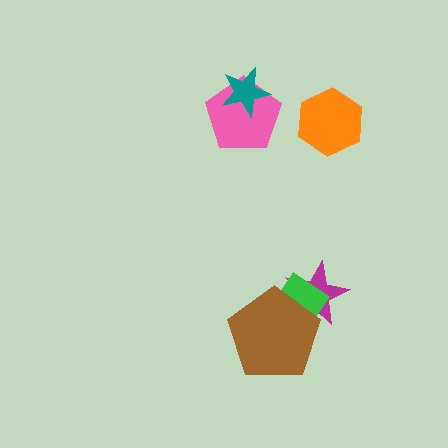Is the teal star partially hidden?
No, no other shape covers it.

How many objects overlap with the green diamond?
2 objects overlap with the green diamond.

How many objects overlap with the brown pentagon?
2 objects overlap with the brown pentagon.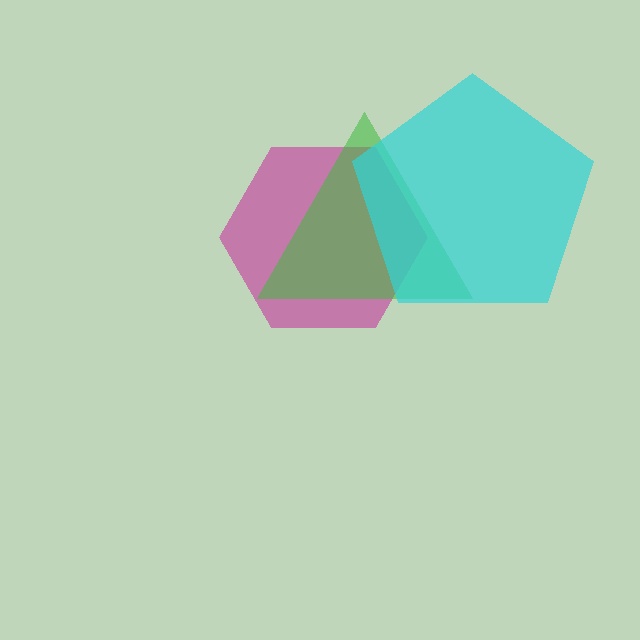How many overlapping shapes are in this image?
There are 3 overlapping shapes in the image.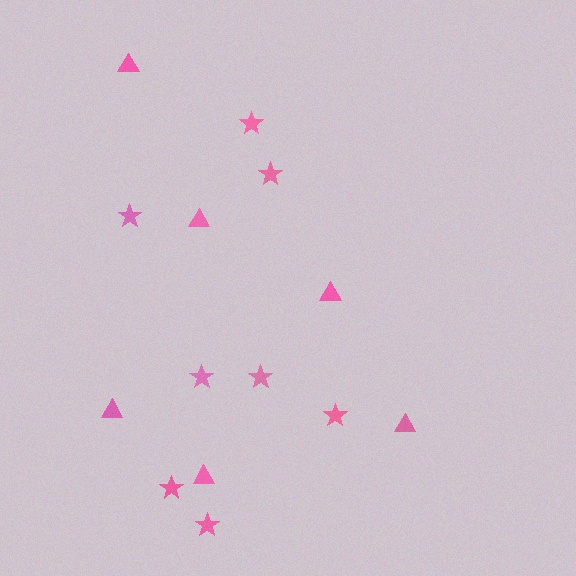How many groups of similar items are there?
There are 2 groups: one group of stars (8) and one group of triangles (6).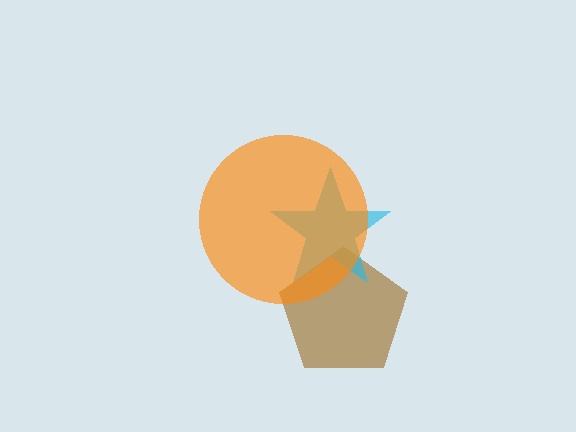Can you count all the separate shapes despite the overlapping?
Yes, there are 3 separate shapes.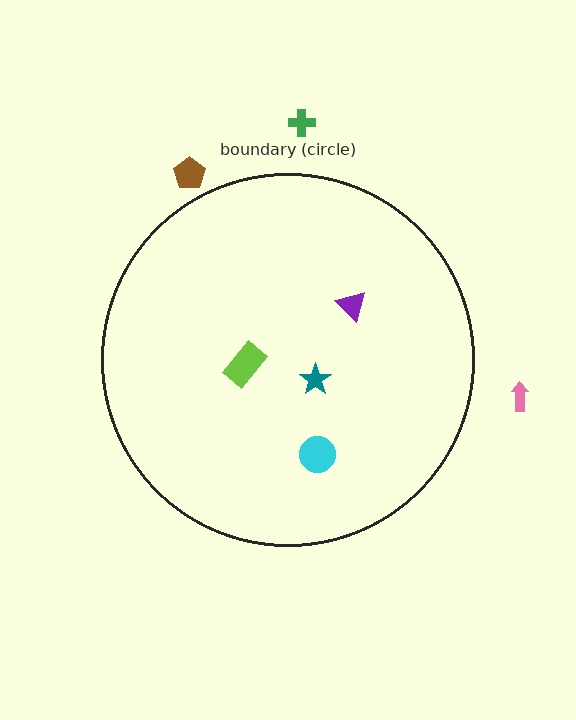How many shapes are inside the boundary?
4 inside, 3 outside.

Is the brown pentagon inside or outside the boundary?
Outside.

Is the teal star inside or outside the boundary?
Inside.